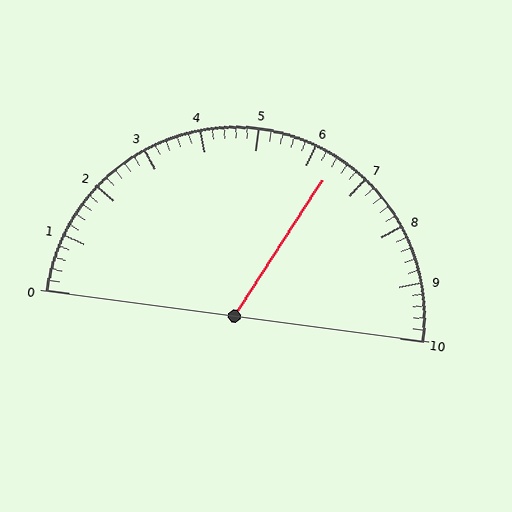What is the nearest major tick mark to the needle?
The nearest major tick mark is 6.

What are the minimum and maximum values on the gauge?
The gauge ranges from 0 to 10.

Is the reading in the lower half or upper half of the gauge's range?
The reading is in the upper half of the range (0 to 10).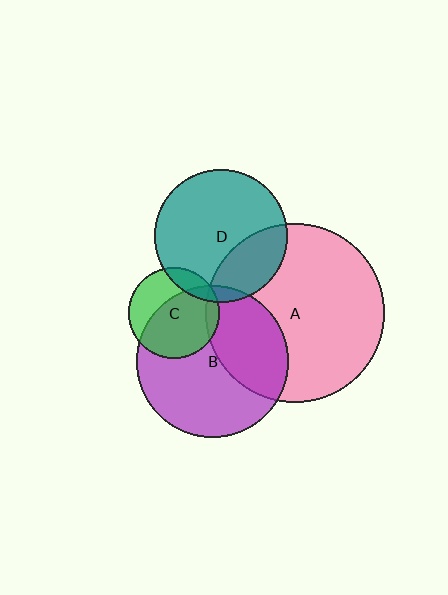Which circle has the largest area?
Circle A (pink).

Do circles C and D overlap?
Yes.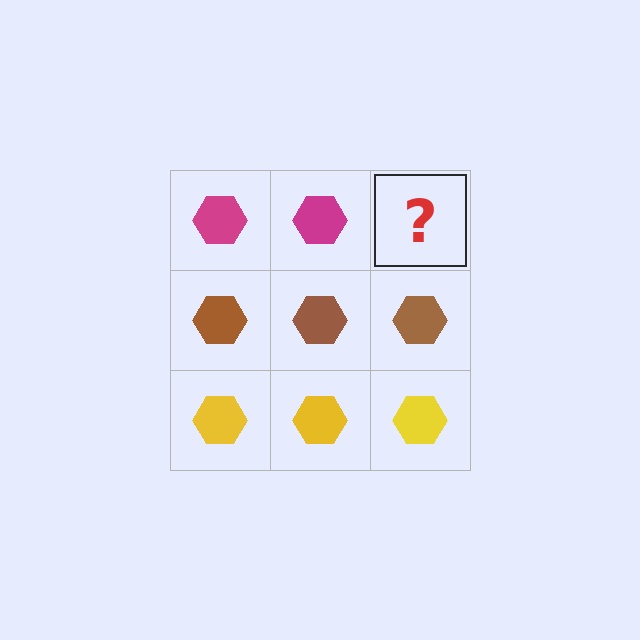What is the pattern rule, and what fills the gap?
The rule is that each row has a consistent color. The gap should be filled with a magenta hexagon.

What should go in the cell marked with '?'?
The missing cell should contain a magenta hexagon.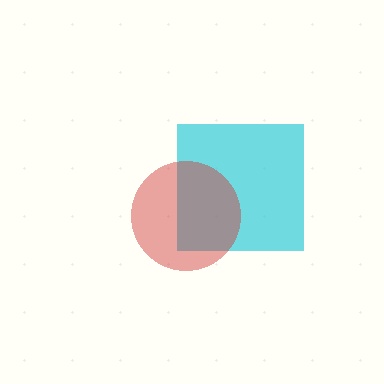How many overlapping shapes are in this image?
There are 2 overlapping shapes in the image.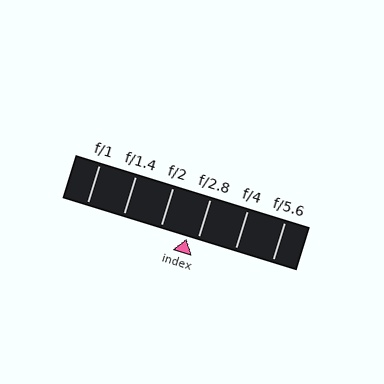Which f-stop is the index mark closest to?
The index mark is closest to f/2.8.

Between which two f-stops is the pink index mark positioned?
The index mark is between f/2 and f/2.8.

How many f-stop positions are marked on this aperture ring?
There are 6 f-stop positions marked.